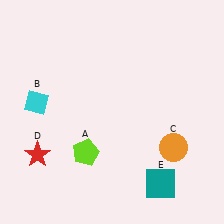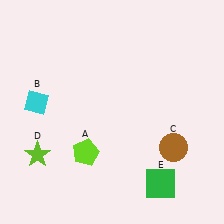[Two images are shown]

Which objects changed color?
C changed from orange to brown. D changed from red to lime. E changed from teal to green.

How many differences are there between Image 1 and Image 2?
There are 3 differences between the two images.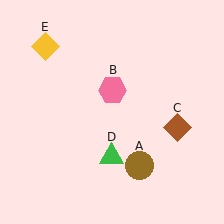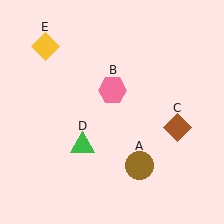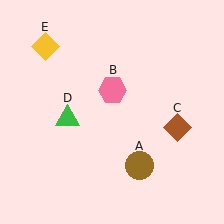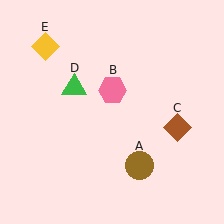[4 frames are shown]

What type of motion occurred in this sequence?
The green triangle (object D) rotated clockwise around the center of the scene.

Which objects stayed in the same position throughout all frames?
Brown circle (object A) and pink hexagon (object B) and brown diamond (object C) and yellow diamond (object E) remained stationary.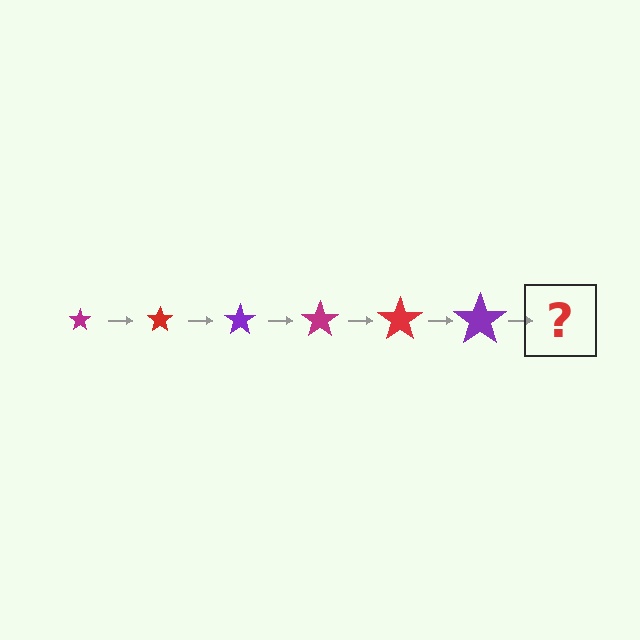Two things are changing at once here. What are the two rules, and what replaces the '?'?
The two rules are that the star grows larger each step and the color cycles through magenta, red, and purple. The '?' should be a magenta star, larger than the previous one.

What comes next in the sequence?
The next element should be a magenta star, larger than the previous one.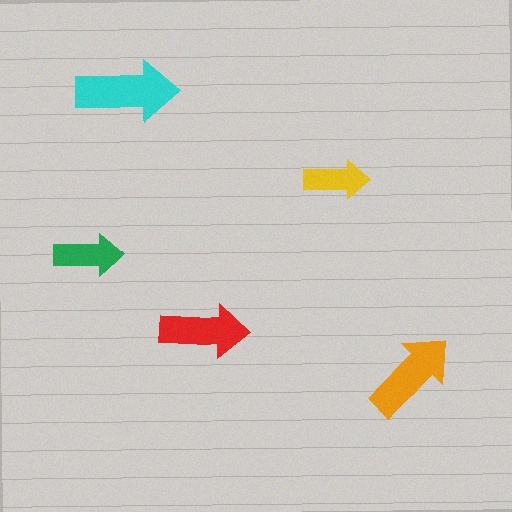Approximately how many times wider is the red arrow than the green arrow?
About 1.5 times wider.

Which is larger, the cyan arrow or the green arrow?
The cyan one.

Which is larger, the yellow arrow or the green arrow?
The green one.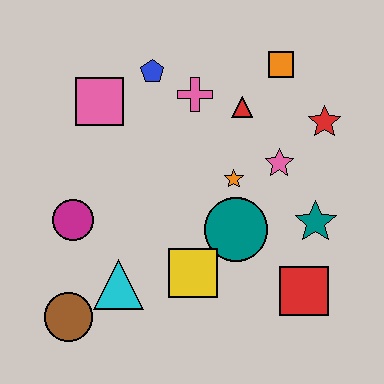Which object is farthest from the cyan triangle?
The orange square is farthest from the cyan triangle.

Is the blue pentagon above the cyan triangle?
Yes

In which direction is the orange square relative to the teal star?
The orange square is above the teal star.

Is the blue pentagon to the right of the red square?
No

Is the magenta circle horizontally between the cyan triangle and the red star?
No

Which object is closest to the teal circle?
The orange star is closest to the teal circle.